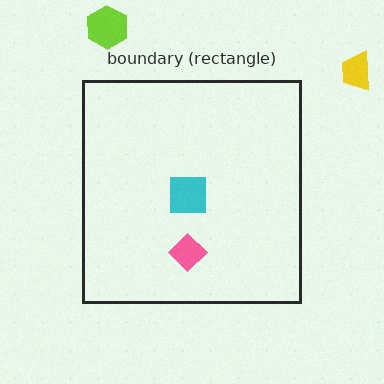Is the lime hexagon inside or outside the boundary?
Outside.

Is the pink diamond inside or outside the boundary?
Inside.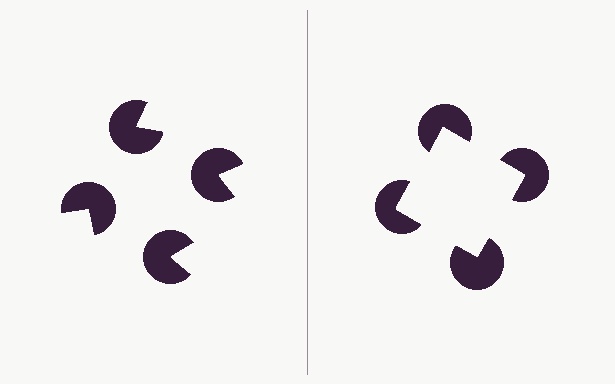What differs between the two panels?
The pac-man discs are positioned identically on both sides; only the wedge orientations differ. On the right they align to a square; on the left they are misaligned.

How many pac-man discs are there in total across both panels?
8 — 4 on each side.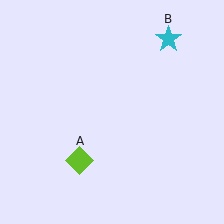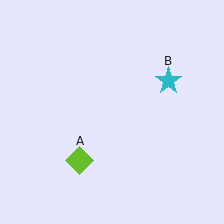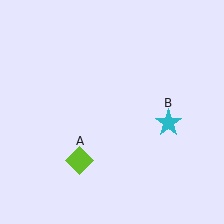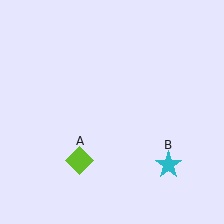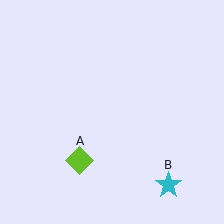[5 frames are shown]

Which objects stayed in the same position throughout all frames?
Lime diamond (object A) remained stationary.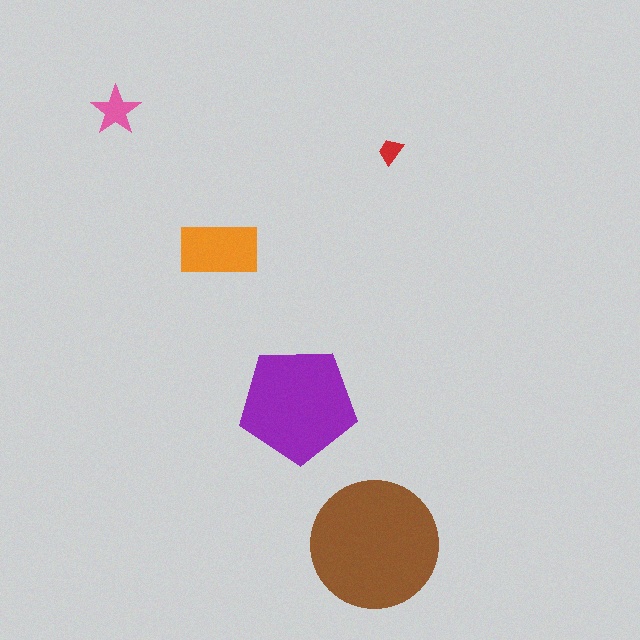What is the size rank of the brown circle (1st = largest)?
1st.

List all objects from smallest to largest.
The red trapezoid, the pink star, the orange rectangle, the purple pentagon, the brown circle.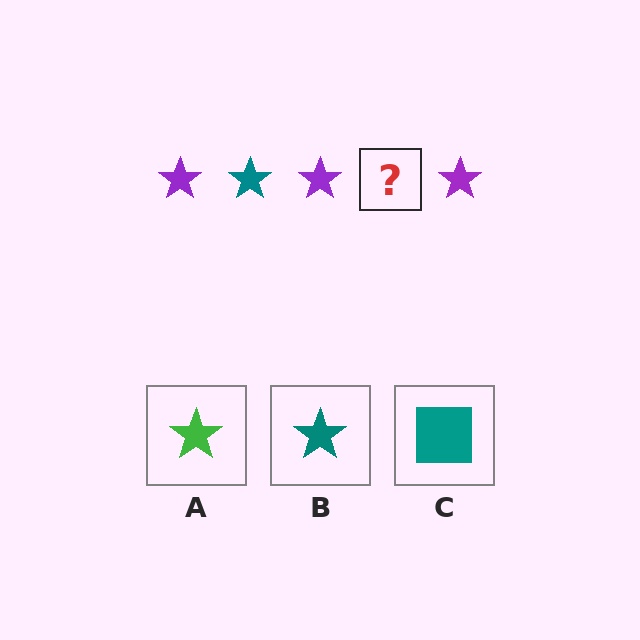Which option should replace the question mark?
Option B.